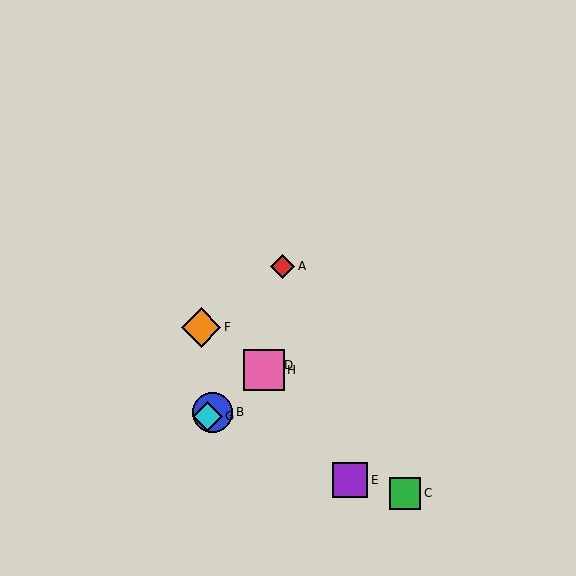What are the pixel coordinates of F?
Object F is at (201, 327).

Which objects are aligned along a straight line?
Objects B, D, G, H are aligned along a straight line.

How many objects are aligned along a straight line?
4 objects (B, D, G, H) are aligned along a straight line.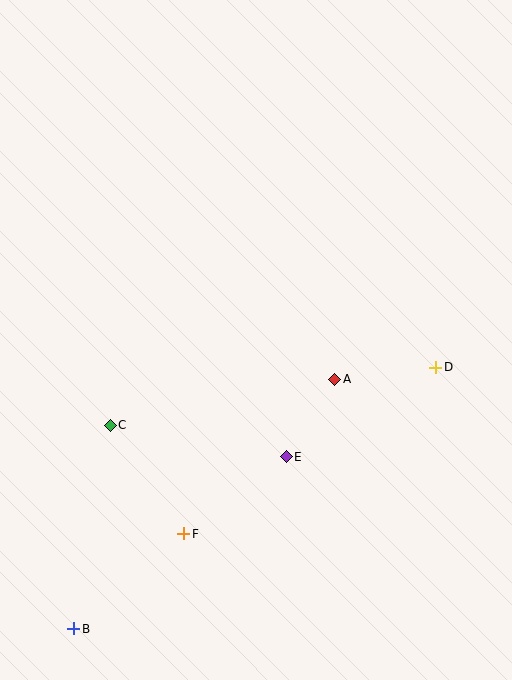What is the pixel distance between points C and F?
The distance between C and F is 131 pixels.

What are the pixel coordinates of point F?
Point F is at (184, 534).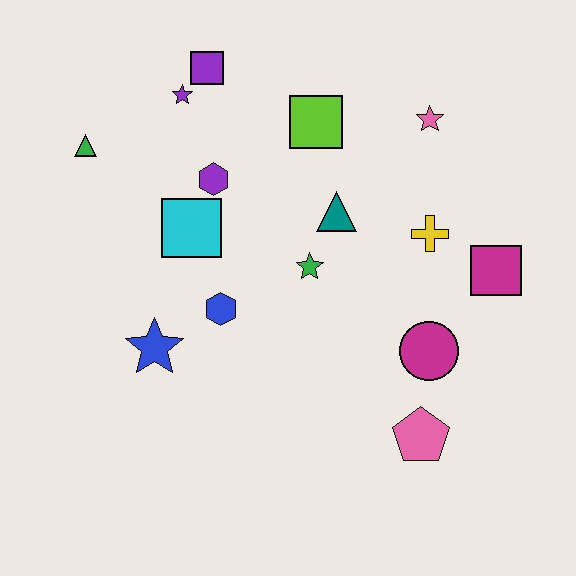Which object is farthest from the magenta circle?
The green triangle is farthest from the magenta circle.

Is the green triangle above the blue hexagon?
Yes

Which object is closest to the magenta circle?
The pink pentagon is closest to the magenta circle.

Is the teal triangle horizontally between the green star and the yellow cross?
Yes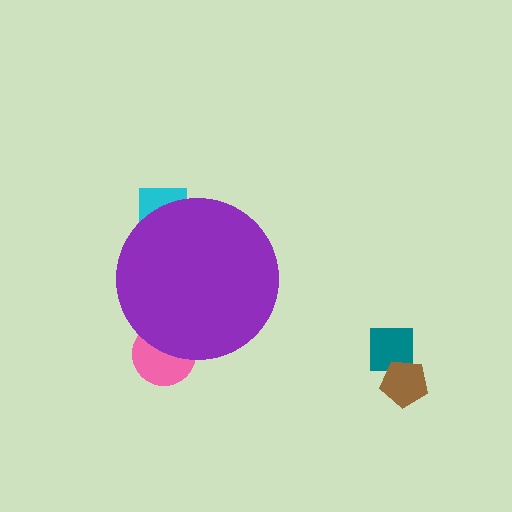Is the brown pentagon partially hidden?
No, the brown pentagon is fully visible.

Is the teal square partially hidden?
No, the teal square is fully visible.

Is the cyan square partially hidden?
Yes, the cyan square is partially hidden behind the purple circle.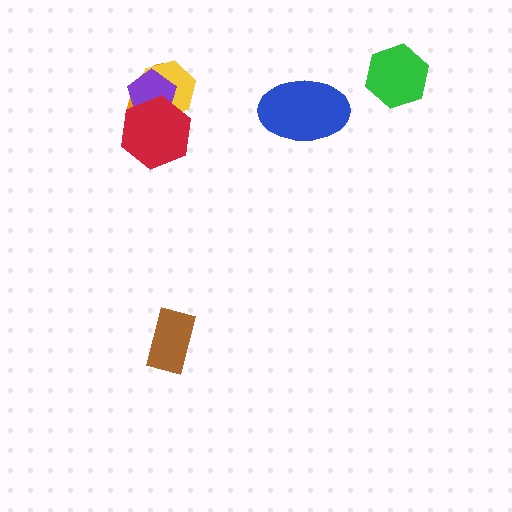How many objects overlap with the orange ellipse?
3 objects overlap with the orange ellipse.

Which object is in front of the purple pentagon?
The red hexagon is in front of the purple pentagon.